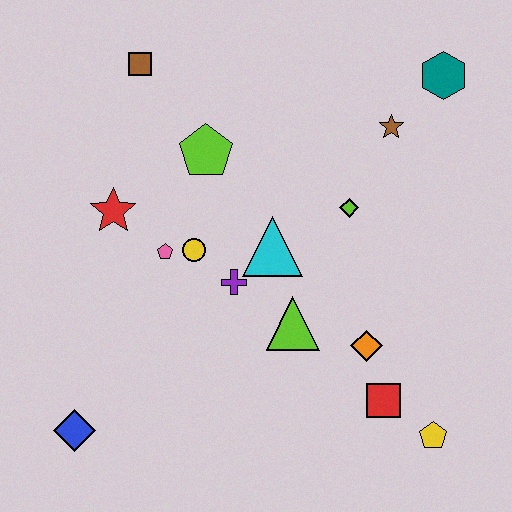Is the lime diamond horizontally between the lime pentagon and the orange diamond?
Yes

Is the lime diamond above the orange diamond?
Yes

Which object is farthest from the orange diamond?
The brown square is farthest from the orange diamond.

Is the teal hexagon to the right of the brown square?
Yes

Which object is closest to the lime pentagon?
The yellow circle is closest to the lime pentagon.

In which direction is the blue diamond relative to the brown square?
The blue diamond is below the brown square.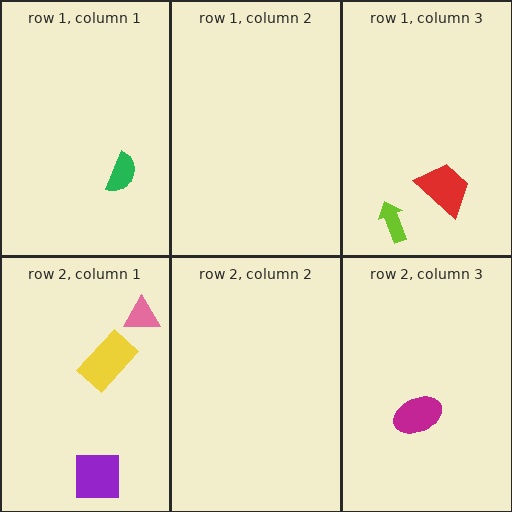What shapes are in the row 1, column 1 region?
The green semicircle.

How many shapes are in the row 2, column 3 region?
1.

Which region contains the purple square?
The row 2, column 1 region.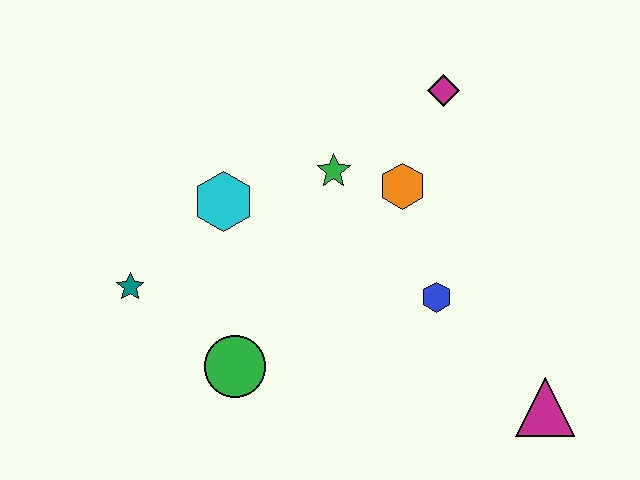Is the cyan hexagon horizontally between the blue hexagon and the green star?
No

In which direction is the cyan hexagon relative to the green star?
The cyan hexagon is to the left of the green star.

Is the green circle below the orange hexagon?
Yes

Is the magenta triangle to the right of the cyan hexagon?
Yes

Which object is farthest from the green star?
The magenta triangle is farthest from the green star.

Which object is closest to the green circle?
The teal star is closest to the green circle.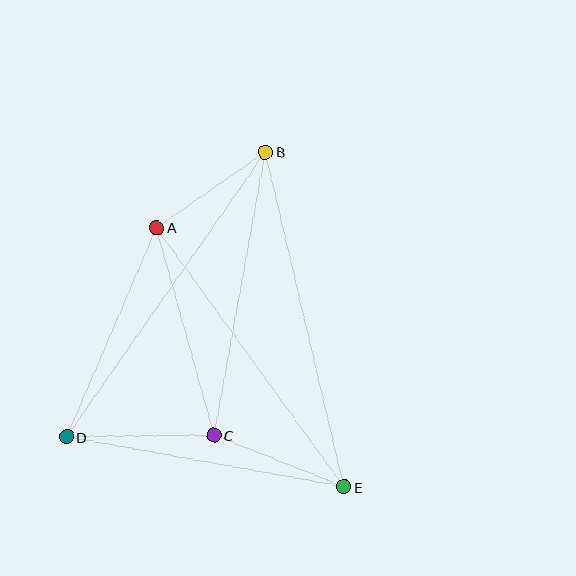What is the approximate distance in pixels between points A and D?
The distance between A and D is approximately 228 pixels.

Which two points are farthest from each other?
Points B and D are farthest from each other.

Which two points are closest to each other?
Points A and B are closest to each other.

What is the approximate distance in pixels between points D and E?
The distance between D and E is approximately 282 pixels.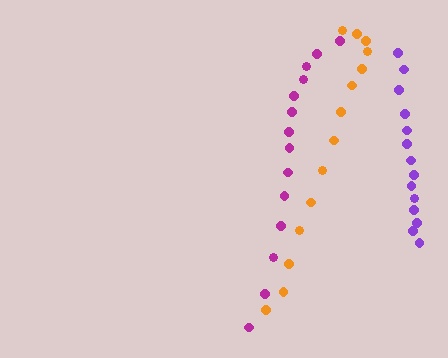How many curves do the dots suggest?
There are 3 distinct paths.